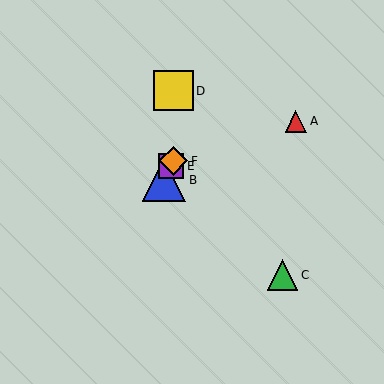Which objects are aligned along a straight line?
Objects B, E, F are aligned along a straight line.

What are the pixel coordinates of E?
Object E is at (171, 166).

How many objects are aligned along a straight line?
3 objects (B, E, F) are aligned along a straight line.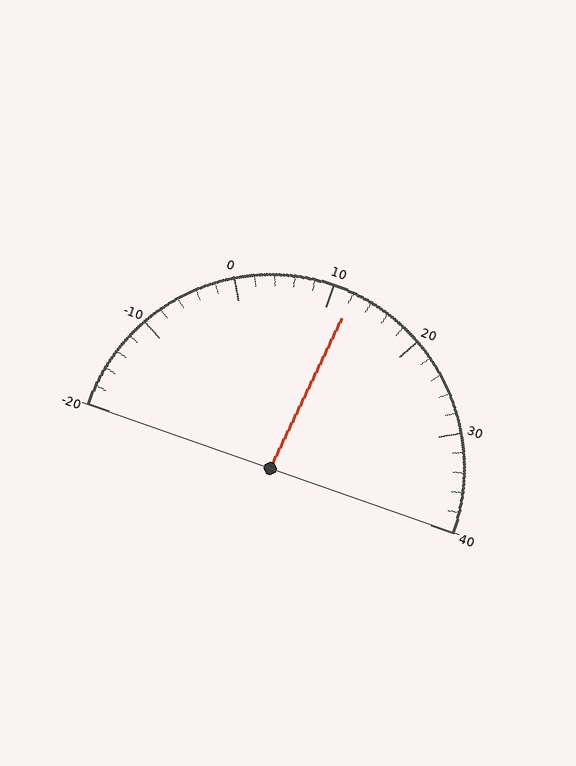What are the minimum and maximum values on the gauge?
The gauge ranges from -20 to 40.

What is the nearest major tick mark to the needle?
The nearest major tick mark is 10.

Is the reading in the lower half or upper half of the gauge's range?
The reading is in the upper half of the range (-20 to 40).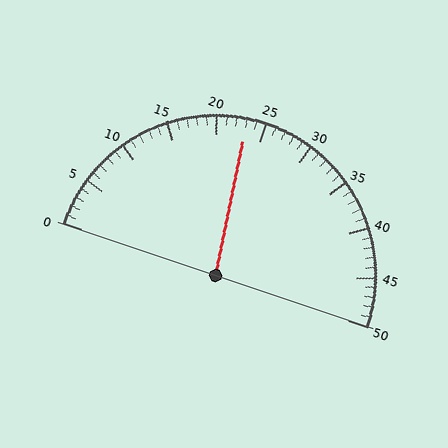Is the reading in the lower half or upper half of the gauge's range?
The reading is in the lower half of the range (0 to 50).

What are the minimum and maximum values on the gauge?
The gauge ranges from 0 to 50.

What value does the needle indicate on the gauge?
The needle indicates approximately 23.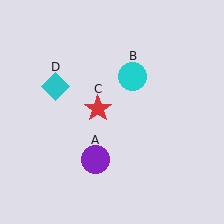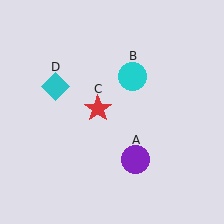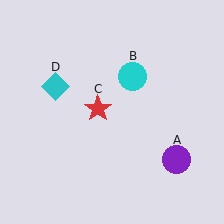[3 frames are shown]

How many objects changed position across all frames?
1 object changed position: purple circle (object A).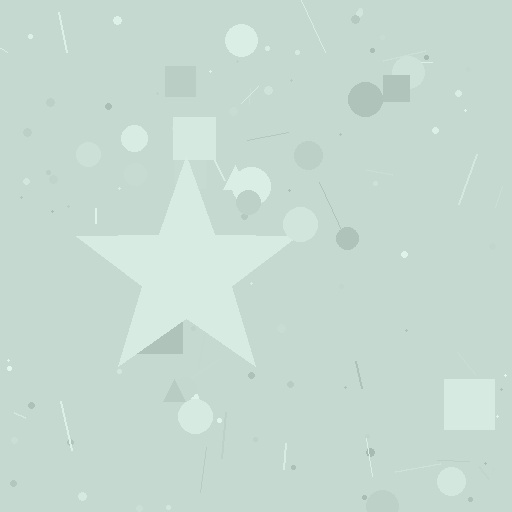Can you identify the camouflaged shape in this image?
The camouflaged shape is a star.